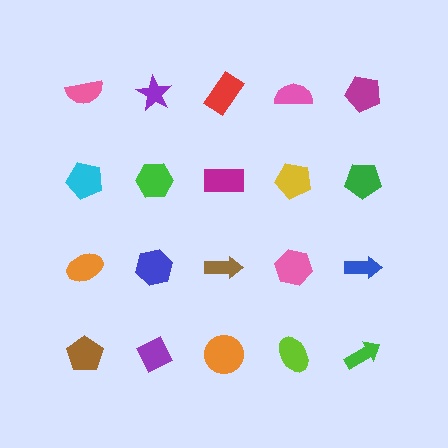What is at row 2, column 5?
A green pentagon.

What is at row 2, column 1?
A cyan pentagon.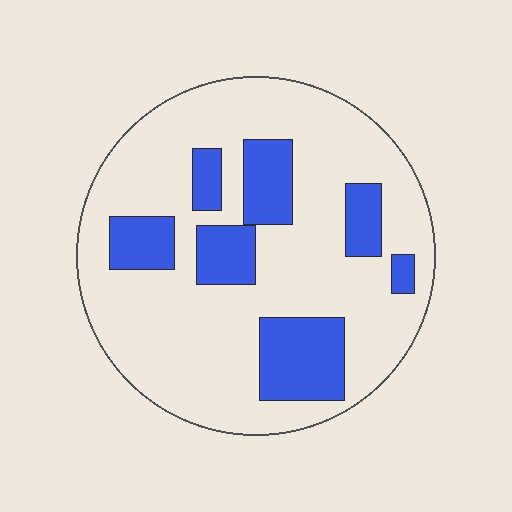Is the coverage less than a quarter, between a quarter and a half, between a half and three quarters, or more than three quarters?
Less than a quarter.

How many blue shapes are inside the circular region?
7.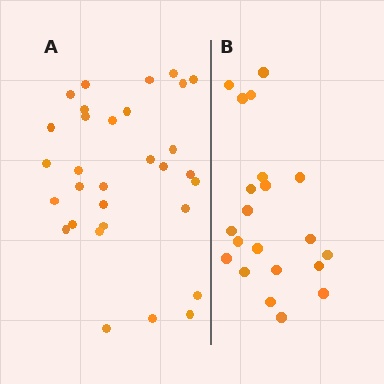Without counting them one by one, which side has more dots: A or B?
Region A (the left region) has more dots.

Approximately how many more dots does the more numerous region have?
Region A has roughly 10 or so more dots than region B.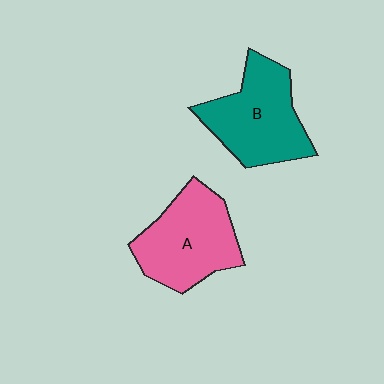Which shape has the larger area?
Shape B (teal).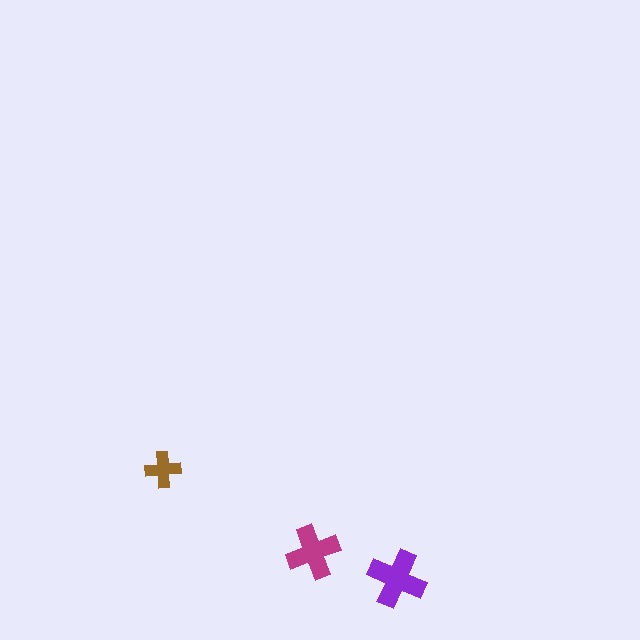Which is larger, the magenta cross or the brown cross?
The magenta one.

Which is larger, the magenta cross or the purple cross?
The purple one.